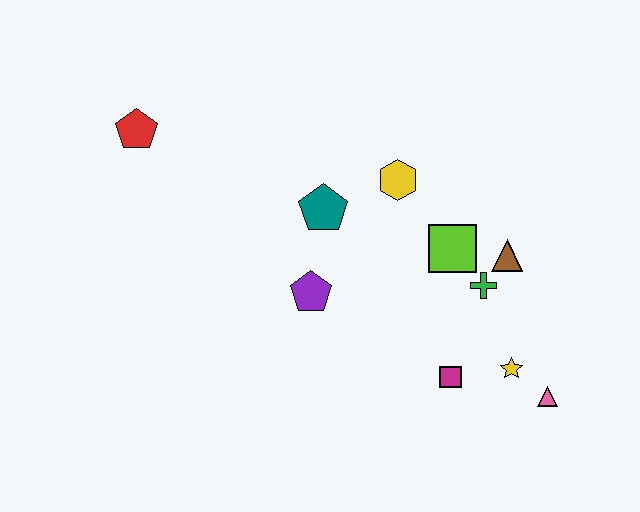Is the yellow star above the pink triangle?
Yes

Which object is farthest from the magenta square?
The red pentagon is farthest from the magenta square.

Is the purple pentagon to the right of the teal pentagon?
No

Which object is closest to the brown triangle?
The green cross is closest to the brown triangle.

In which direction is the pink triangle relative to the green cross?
The pink triangle is below the green cross.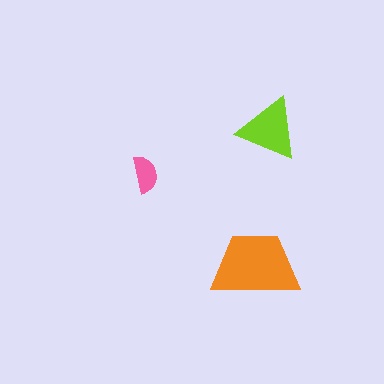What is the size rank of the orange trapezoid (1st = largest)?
1st.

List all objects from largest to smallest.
The orange trapezoid, the lime triangle, the pink semicircle.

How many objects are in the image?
There are 3 objects in the image.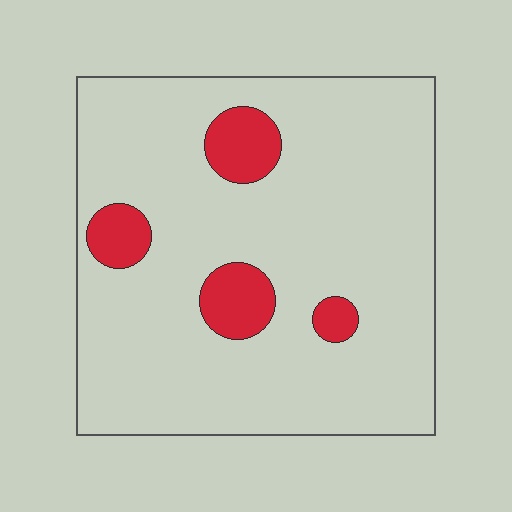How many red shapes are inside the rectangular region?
4.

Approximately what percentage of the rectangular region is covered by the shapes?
Approximately 10%.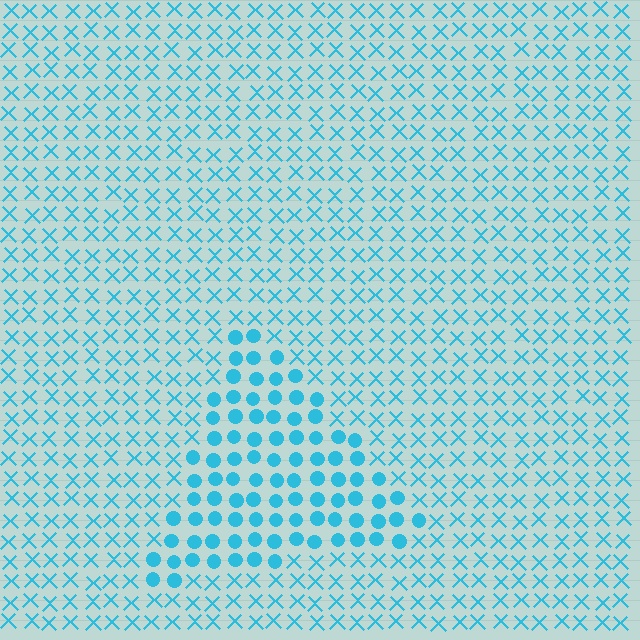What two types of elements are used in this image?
The image uses circles inside the triangle region and X marks outside it.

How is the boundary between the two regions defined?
The boundary is defined by a change in element shape: circles inside vs. X marks outside. All elements share the same color and spacing.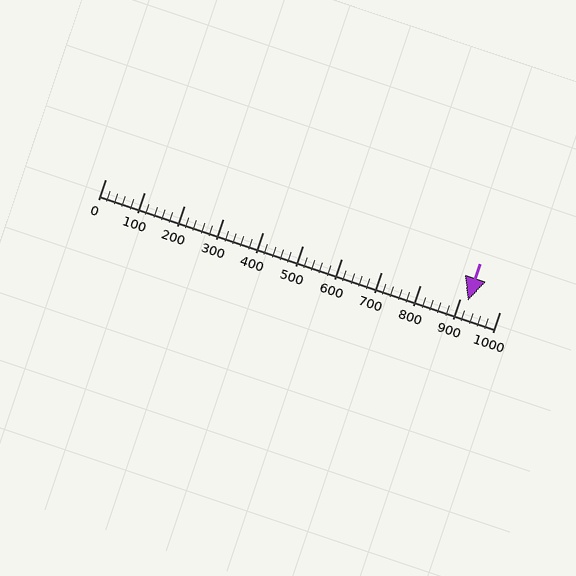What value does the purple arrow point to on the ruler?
The purple arrow points to approximately 920.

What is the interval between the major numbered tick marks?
The major tick marks are spaced 100 units apart.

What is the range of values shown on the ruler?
The ruler shows values from 0 to 1000.